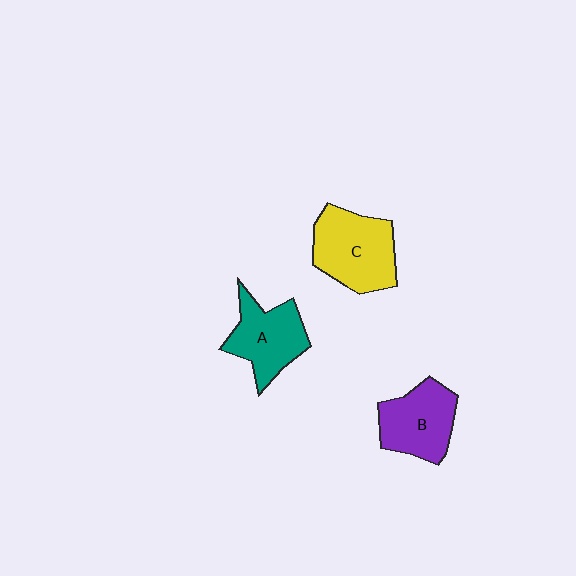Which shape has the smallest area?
Shape A (teal).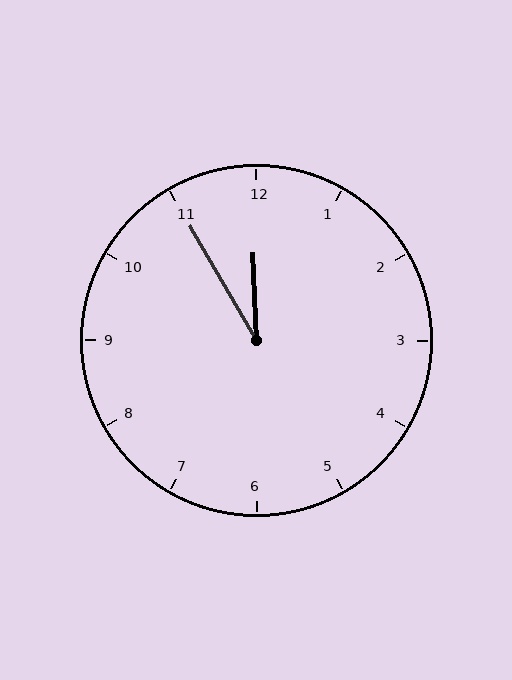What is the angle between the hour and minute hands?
Approximately 28 degrees.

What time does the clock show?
11:55.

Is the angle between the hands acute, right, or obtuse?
It is acute.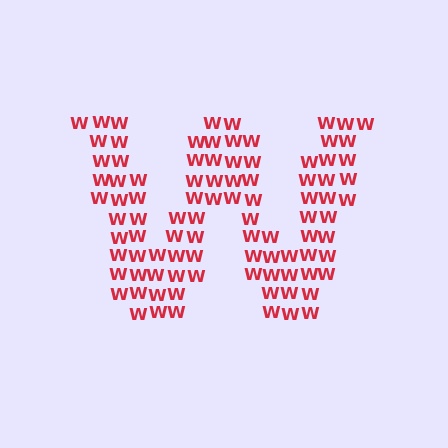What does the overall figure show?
The overall figure shows the letter W.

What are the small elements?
The small elements are letter W's.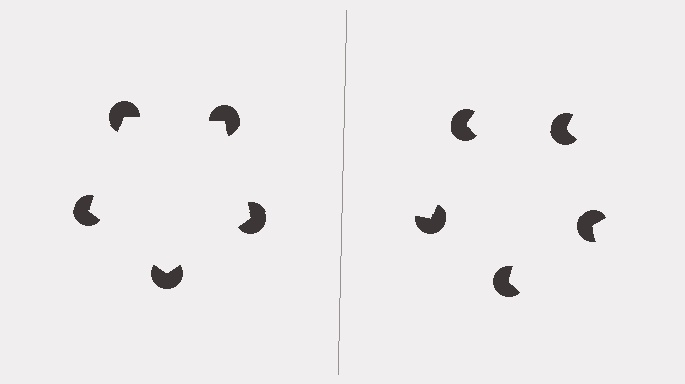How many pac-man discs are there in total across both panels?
10 — 5 on each side.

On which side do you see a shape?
An illusory pentagon appears on the left side. On the right side the wedge cuts are rotated, so no coherent shape forms.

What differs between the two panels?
The pac-man discs are positioned identically on both sides; only the wedge orientations differ. On the left they align to a pentagon; on the right they are misaligned.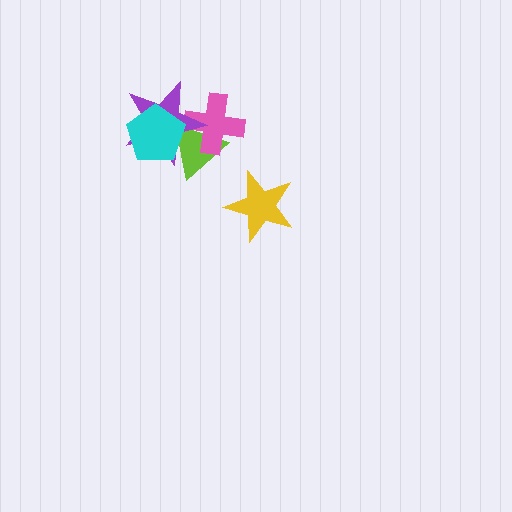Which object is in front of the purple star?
The cyan pentagon is in front of the purple star.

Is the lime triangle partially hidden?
Yes, it is partially covered by another shape.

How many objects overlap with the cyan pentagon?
2 objects overlap with the cyan pentagon.